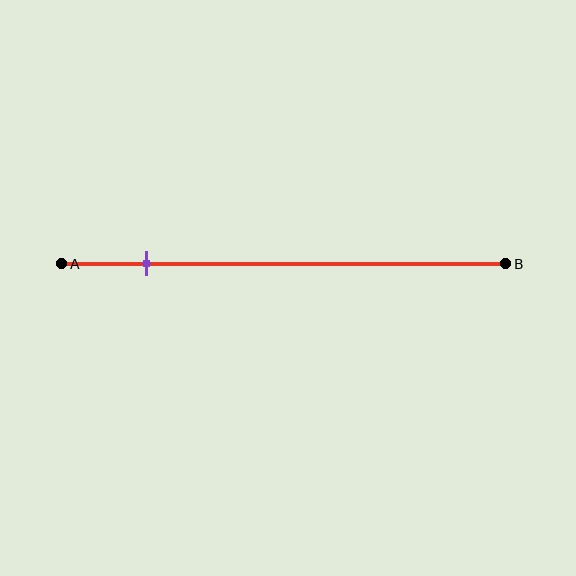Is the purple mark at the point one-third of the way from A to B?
No, the mark is at about 20% from A, not at the 33% one-third point.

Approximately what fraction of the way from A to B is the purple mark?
The purple mark is approximately 20% of the way from A to B.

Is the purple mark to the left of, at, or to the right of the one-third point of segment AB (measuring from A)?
The purple mark is to the left of the one-third point of segment AB.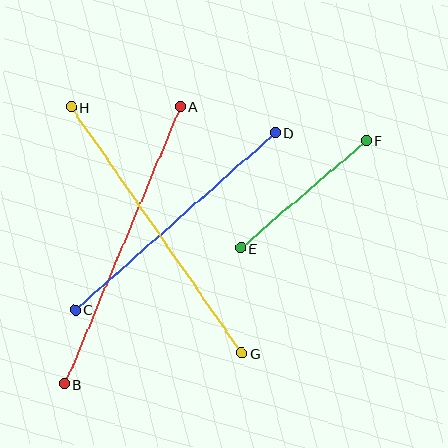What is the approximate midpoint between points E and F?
The midpoint is at approximately (303, 194) pixels.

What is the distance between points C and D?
The distance is approximately 267 pixels.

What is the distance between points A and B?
The distance is approximately 301 pixels.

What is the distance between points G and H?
The distance is approximately 300 pixels.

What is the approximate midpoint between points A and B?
The midpoint is at approximately (122, 245) pixels.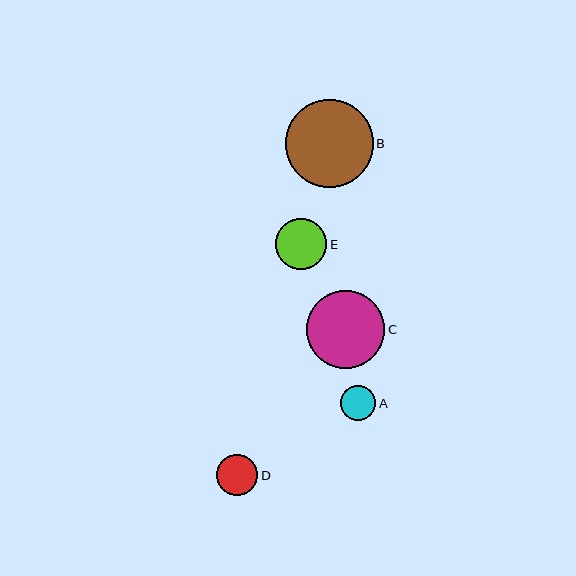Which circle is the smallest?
Circle A is the smallest with a size of approximately 35 pixels.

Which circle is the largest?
Circle B is the largest with a size of approximately 88 pixels.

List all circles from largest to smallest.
From largest to smallest: B, C, E, D, A.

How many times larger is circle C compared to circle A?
Circle C is approximately 2.2 times the size of circle A.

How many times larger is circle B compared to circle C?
Circle B is approximately 1.1 times the size of circle C.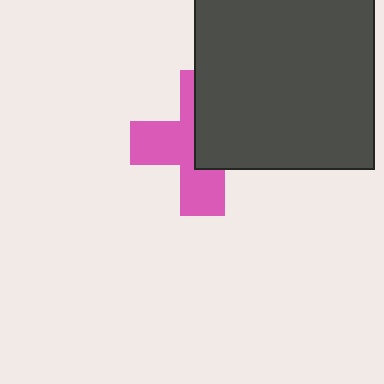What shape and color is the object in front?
The object in front is a dark gray square.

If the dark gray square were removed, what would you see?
You would see the complete pink cross.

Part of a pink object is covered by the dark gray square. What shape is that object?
It is a cross.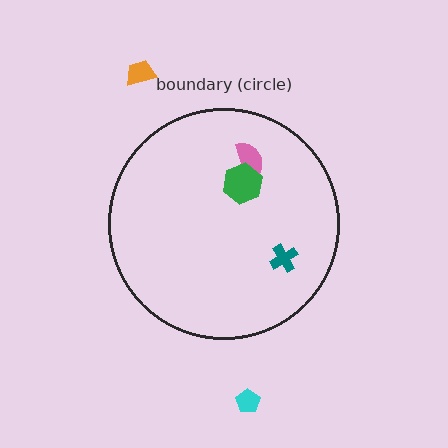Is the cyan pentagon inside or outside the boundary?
Outside.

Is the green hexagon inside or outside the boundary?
Inside.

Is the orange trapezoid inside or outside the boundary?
Outside.